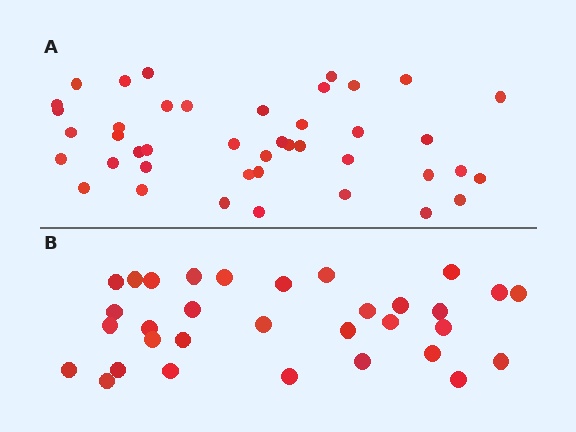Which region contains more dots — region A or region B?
Region A (the top region) has more dots.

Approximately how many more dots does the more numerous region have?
Region A has roughly 10 or so more dots than region B.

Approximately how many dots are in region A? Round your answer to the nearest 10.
About 40 dots. (The exact count is 42, which rounds to 40.)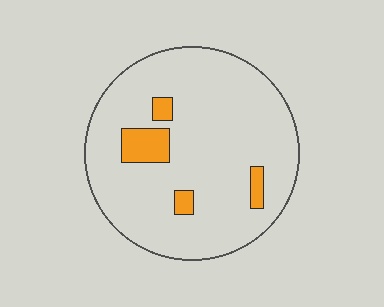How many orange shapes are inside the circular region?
4.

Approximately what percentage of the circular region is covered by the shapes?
Approximately 10%.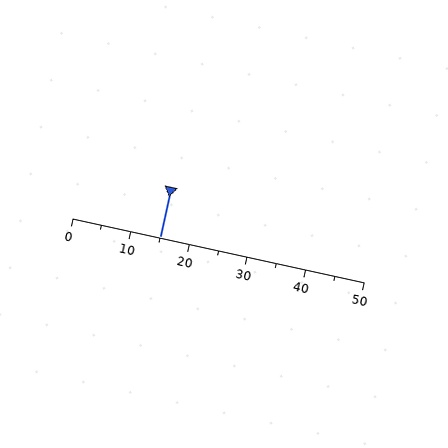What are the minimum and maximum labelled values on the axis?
The axis runs from 0 to 50.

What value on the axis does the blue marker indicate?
The marker indicates approximately 15.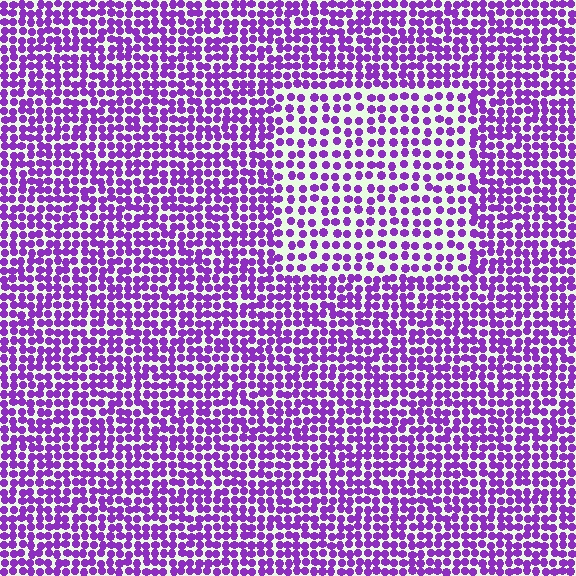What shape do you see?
I see a rectangle.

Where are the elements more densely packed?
The elements are more densely packed outside the rectangle boundary.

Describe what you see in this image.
The image contains small purple elements arranged at two different densities. A rectangle-shaped region is visible where the elements are less densely packed than the surrounding area.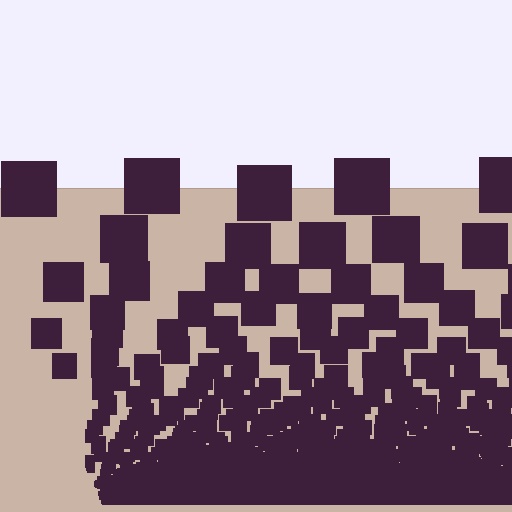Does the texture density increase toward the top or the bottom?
Density increases toward the bottom.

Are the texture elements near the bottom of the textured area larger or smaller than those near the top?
Smaller. The gradient is inverted — elements near the bottom are smaller and denser.